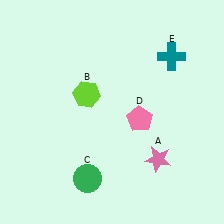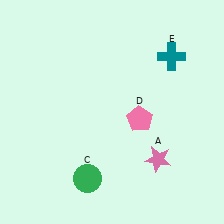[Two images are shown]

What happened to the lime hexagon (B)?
The lime hexagon (B) was removed in Image 2. It was in the top-left area of Image 1.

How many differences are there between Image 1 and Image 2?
There is 1 difference between the two images.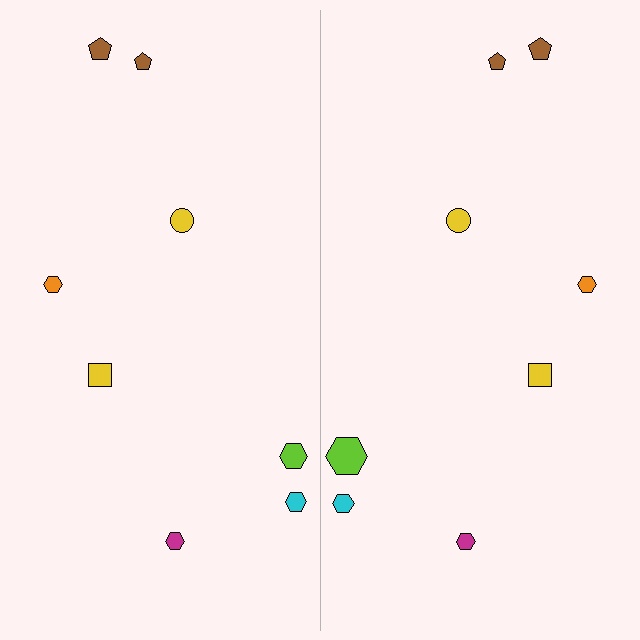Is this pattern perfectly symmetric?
No, the pattern is not perfectly symmetric. The lime hexagon on the right side has a different size than its mirror counterpart.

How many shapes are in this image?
There are 16 shapes in this image.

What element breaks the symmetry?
The lime hexagon on the right side has a different size than its mirror counterpart.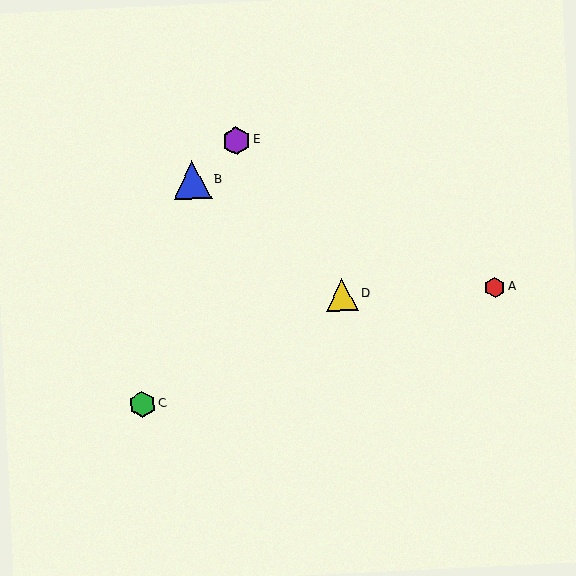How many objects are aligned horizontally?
2 objects (A, D) are aligned horizontally.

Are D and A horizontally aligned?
Yes, both are at y≈295.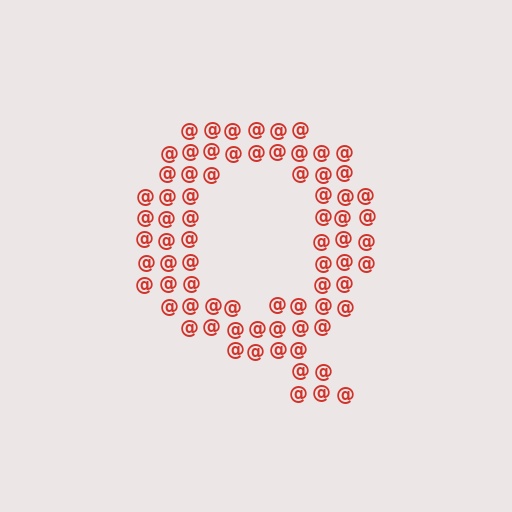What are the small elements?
The small elements are at signs.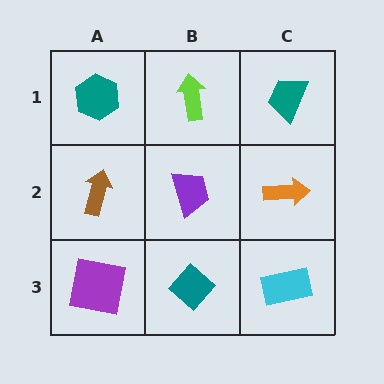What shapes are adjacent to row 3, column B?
A purple trapezoid (row 2, column B), a purple square (row 3, column A), a cyan rectangle (row 3, column C).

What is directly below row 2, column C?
A cyan rectangle.